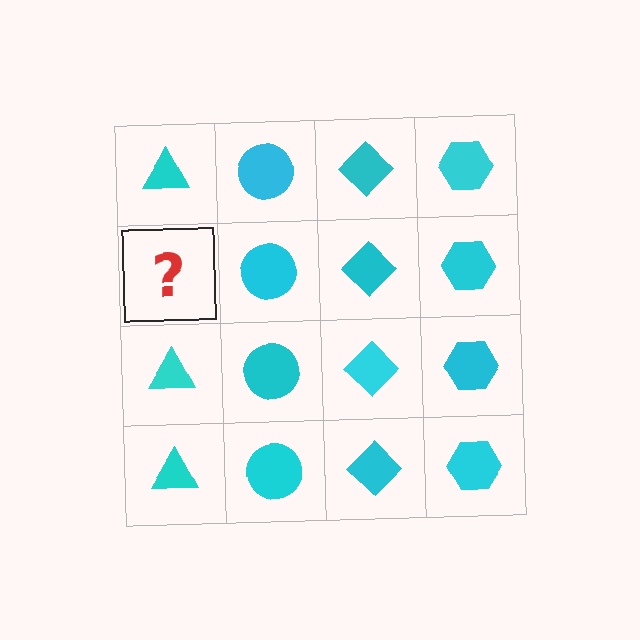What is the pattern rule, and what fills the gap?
The rule is that each column has a consistent shape. The gap should be filled with a cyan triangle.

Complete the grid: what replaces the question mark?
The question mark should be replaced with a cyan triangle.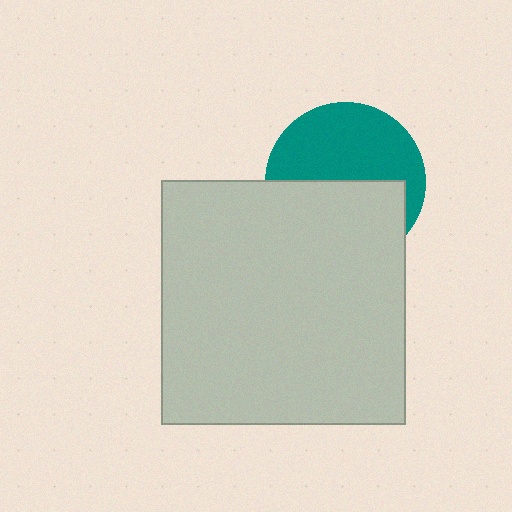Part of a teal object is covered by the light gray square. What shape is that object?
It is a circle.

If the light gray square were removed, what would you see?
You would see the complete teal circle.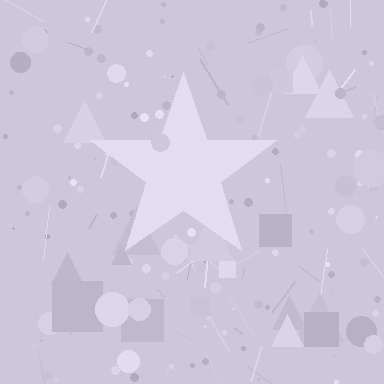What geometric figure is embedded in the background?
A star is embedded in the background.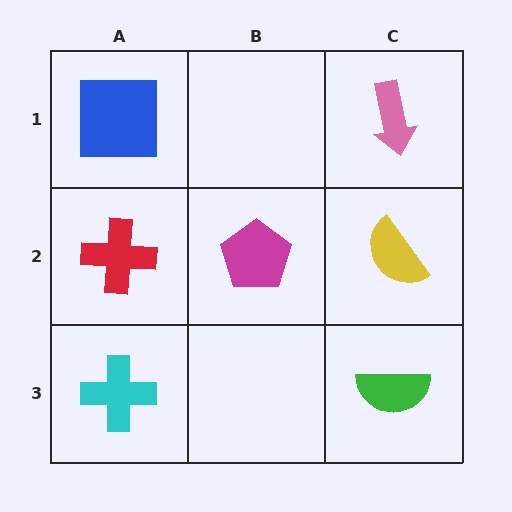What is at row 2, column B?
A magenta pentagon.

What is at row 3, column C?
A green semicircle.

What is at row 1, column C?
A pink arrow.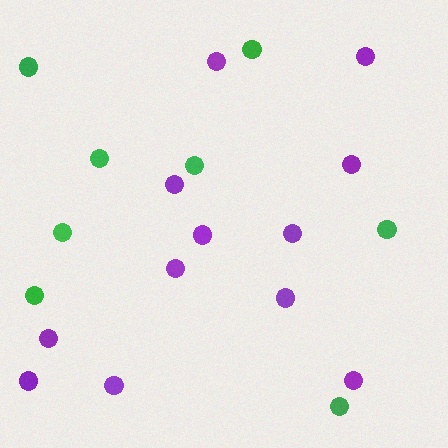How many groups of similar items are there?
There are 2 groups: one group of green circles (8) and one group of purple circles (12).